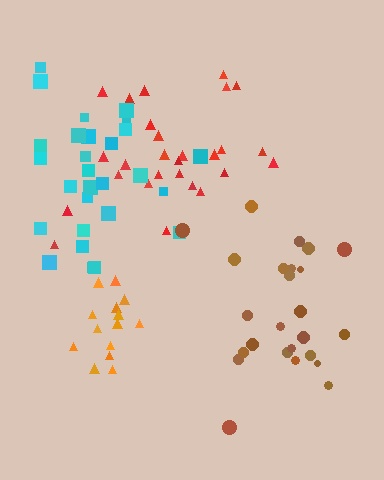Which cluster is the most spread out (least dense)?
Brown.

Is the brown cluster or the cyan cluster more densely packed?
Cyan.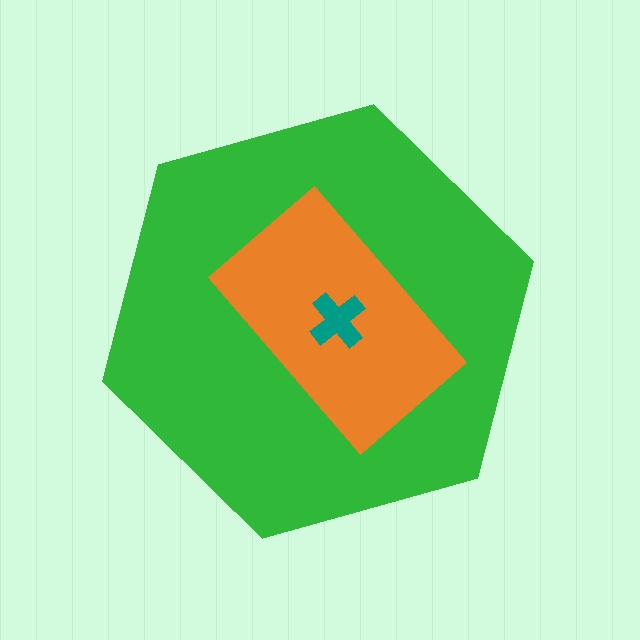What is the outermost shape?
The green hexagon.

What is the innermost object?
The teal cross.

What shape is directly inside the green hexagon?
The orange rectangle.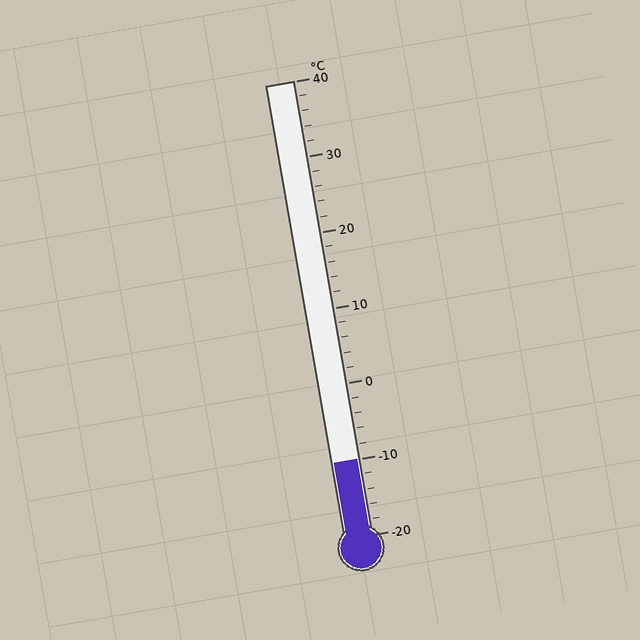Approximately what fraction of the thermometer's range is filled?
The thermometer is filled to approximately 15% of its range.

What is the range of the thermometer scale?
The thermometer scale ranges from -20°C to 40°C.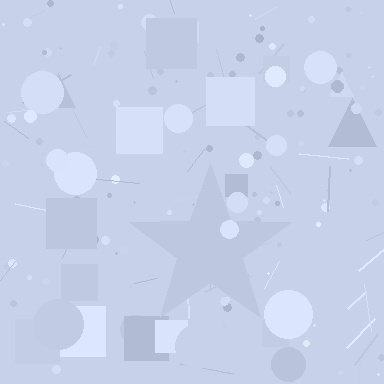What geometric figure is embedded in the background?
A star is embedded in the background.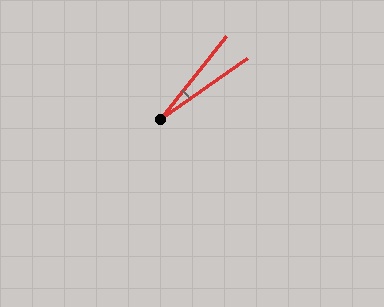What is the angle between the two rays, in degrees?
Approximately 17 degrees.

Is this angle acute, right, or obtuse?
It is acute.